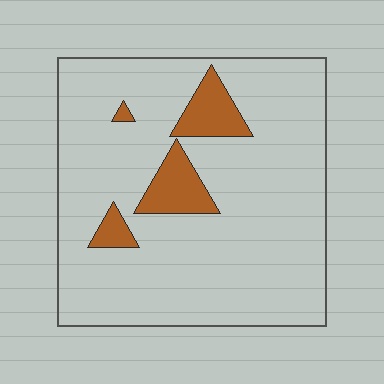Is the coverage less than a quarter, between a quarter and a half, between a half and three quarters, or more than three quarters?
Less than a quarter.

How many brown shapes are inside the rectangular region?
4.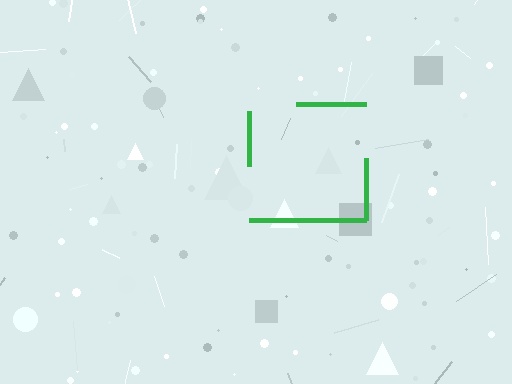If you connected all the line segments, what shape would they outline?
They would outline a square.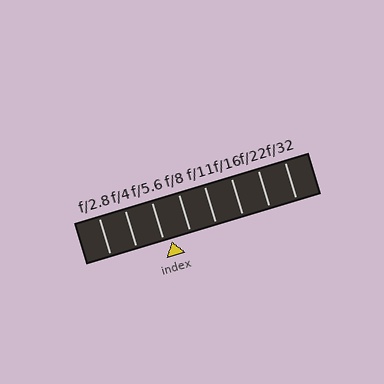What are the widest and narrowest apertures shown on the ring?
The widest aperture shown is f/2.8 and the narrowest is f/32.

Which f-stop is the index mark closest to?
The index mark is closest to f/5.6.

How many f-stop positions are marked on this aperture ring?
There are 8 f-stop positions marked.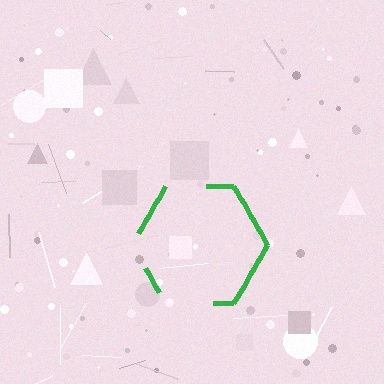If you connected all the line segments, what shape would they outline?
They would outline a hexagon.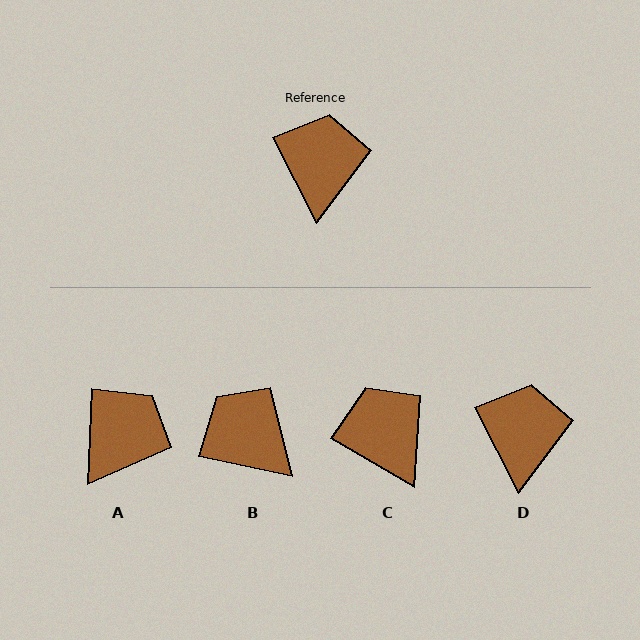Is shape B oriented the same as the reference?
No, it is off by about 51 degrees.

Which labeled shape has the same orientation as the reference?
D.